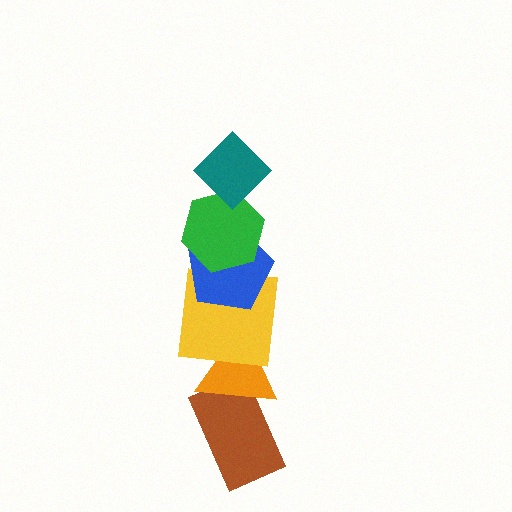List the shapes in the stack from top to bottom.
From top to bottom: the teal diamond, the green hexagon, the blue pentagon, the yellow square, the orange triangle, the brown rectangle.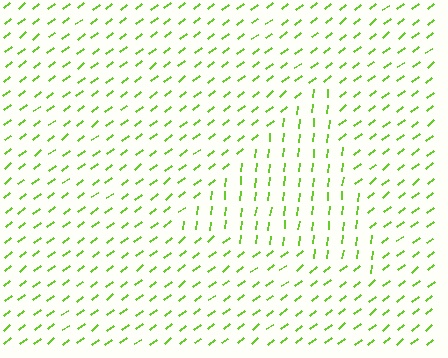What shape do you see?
I see a triangle.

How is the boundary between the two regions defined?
The boundary is defined purely by a change in line orientation (approximately 45 degrees difference). All lines are the same color and thickness.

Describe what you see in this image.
The image is filled with small lime line segments. A triangle region in the image has lines oriented differently from the surrounding lines, creating a visible texture boundary.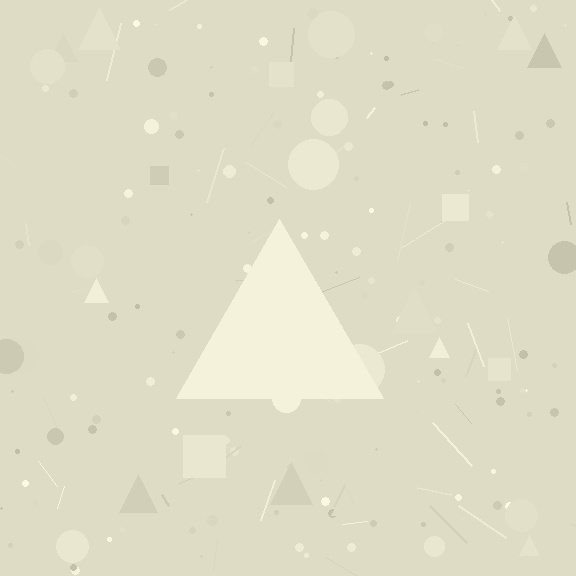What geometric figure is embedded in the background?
A triangle is embedded in the background.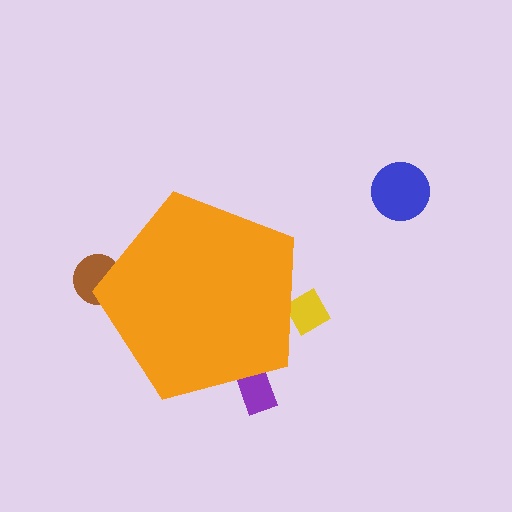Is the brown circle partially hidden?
Yes, the brown circle is partially hidden behind the orange pentagon.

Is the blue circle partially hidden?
No, the blue circle is fully visible.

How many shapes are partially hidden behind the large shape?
3 shapes are partially hidden.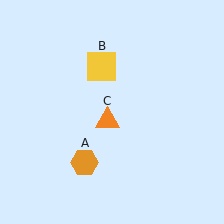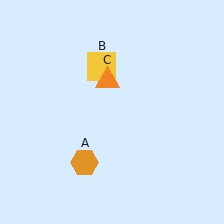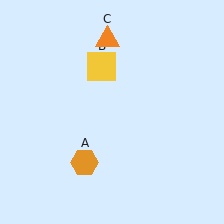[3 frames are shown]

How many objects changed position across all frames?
1 object changed position: orange triangle (object C).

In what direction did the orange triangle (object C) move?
The orange triangle (object C) moved up.